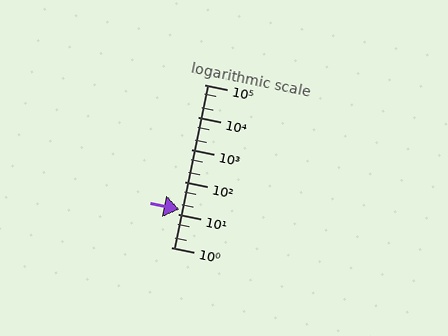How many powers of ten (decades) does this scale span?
The scale spans 5 decades, from 1 to 100000.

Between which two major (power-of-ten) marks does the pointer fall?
The pointer is between 10 and 100.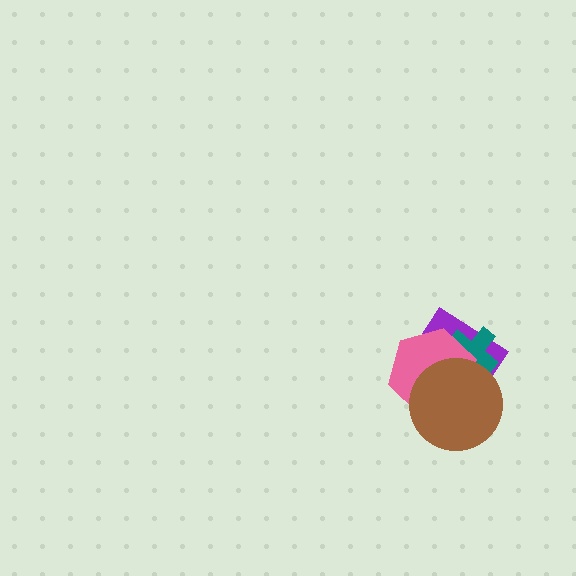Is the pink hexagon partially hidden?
Yes, it is partially covered by another shape.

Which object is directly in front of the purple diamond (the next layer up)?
The teal cross is directly in front of the purple diamond.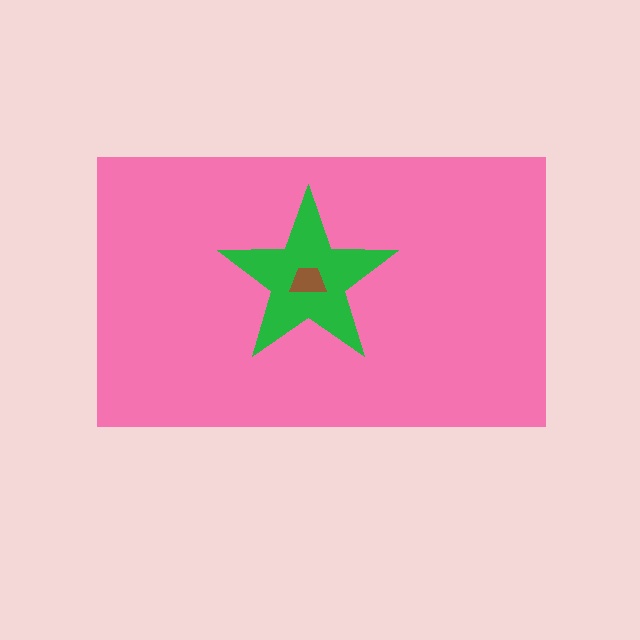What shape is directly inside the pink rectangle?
The green star.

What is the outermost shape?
The pink rectangle.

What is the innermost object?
The brown trapezoid.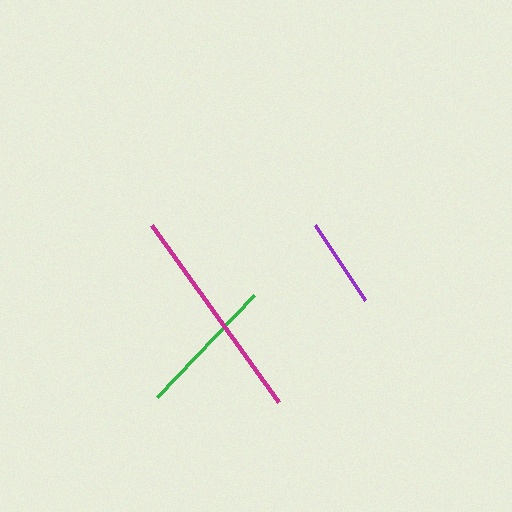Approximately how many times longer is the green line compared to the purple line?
The green line is approximately 1.6 times the length of the purple line.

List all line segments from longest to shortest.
From longest to shortest: magenta, green, purple.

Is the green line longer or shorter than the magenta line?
The magenta line is longer than the green line.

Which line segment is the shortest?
The purple line is the shortest at approximately 90 pixels.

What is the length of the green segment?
The green segment is approximately 140 pixels long.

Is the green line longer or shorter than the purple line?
The green line is longer than the purple line.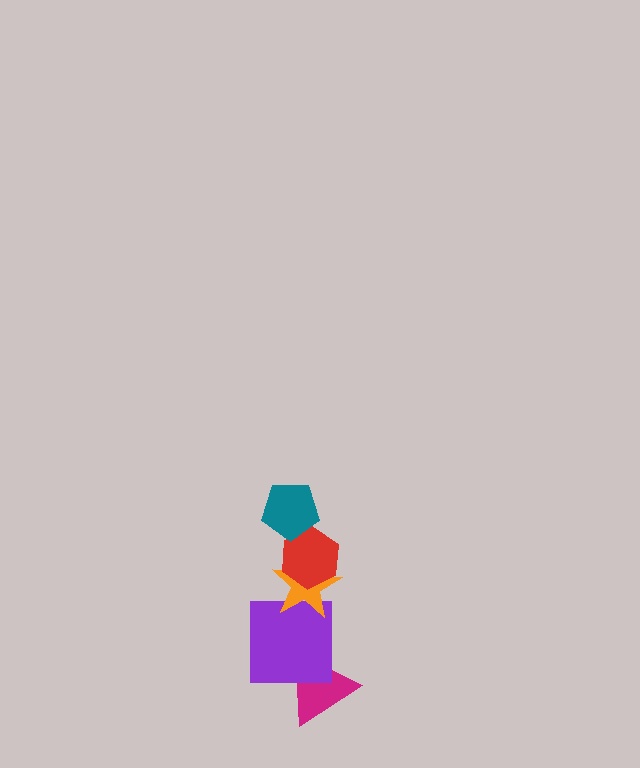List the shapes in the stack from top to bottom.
From top to bottom: the teal pentagon, the red hexagon, the orange star, the purple square, the magenta triangle.